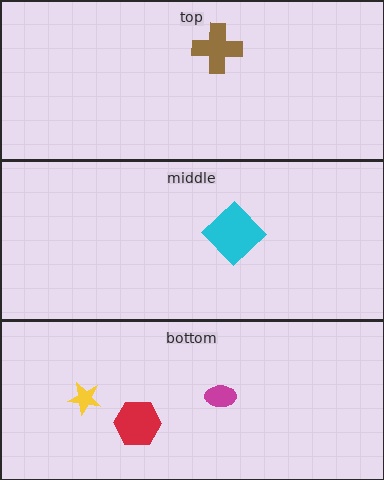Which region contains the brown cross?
The top region.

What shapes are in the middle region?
The cyan diamond.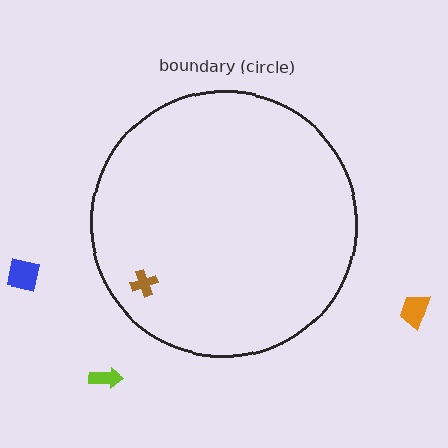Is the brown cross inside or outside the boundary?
Inside.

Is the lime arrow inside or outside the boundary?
Outside.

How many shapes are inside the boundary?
1 inside, 3 outside.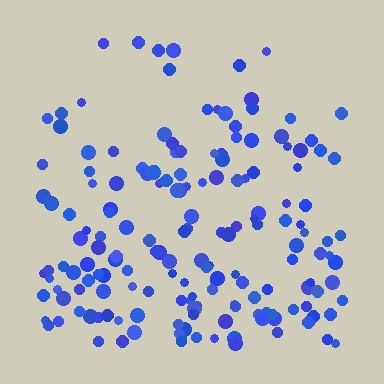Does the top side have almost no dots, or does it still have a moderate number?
Still a moderate number, just noticeably fewer than the bottom.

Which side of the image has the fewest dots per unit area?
The top.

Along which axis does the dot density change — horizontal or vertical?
Vertical.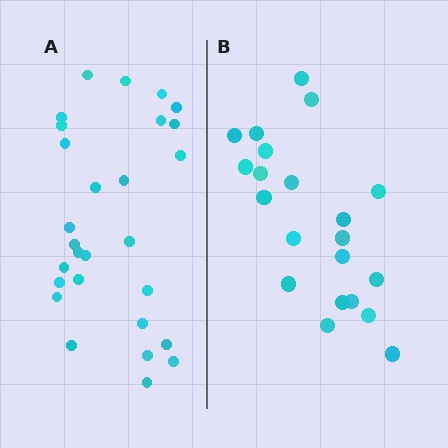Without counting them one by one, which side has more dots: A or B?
Region A (the left region) has more dots.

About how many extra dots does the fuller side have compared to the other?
Region A has roughly 8 or so more dots than region B.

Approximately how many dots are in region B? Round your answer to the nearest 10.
About 20 dots. (The exact count is 21, which rounds to 20.)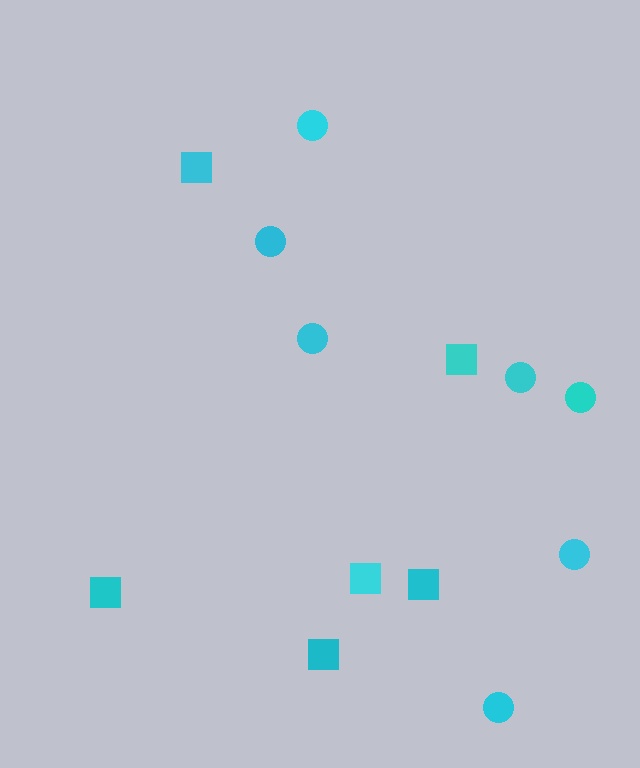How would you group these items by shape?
There are 2 groups: one group of circles (7) and one group of squares (6).